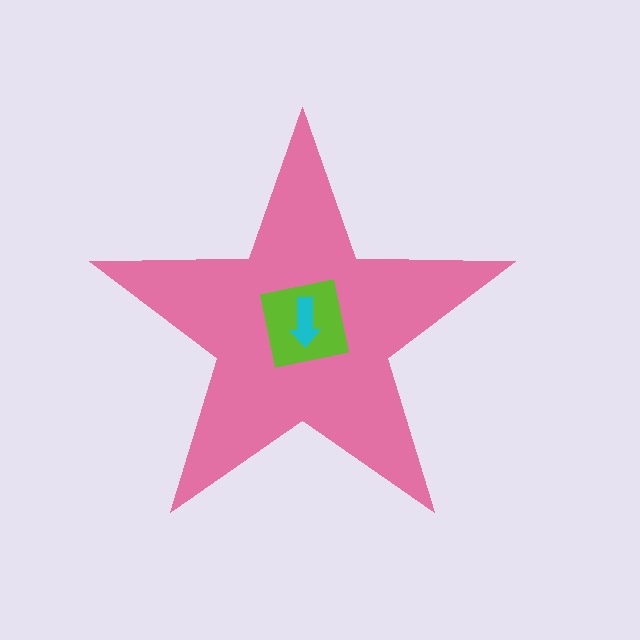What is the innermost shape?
The cyan arrow.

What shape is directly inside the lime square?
The cyan arrow.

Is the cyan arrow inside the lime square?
Yes.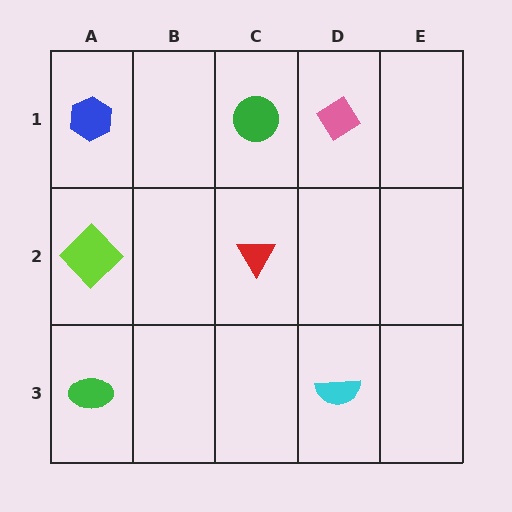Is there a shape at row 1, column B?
No, that cell is empty.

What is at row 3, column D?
A cyan semicircle.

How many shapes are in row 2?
2 shapes.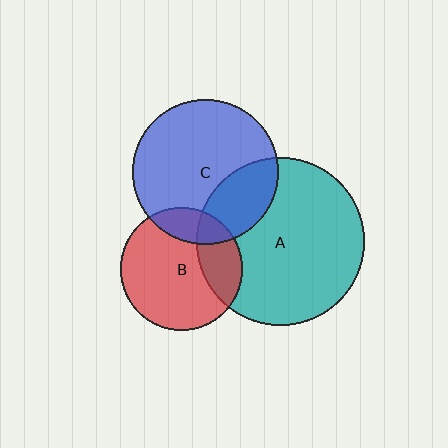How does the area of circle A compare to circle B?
Approximately 1.9 times.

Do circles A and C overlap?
Yes.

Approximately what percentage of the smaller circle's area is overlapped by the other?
Approximately 25%.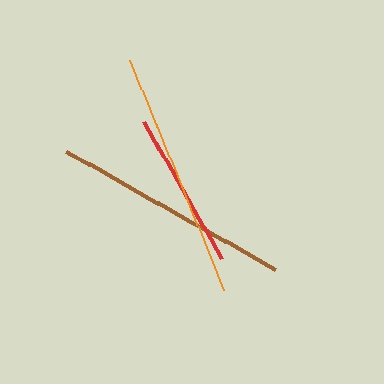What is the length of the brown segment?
The brown segment is approximately 240 pixels long.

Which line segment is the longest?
The orange line is the longest at approximately 248 pixels.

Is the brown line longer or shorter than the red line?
The brown line is longer than the red line.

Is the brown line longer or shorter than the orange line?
The orange line is longer than the brown line.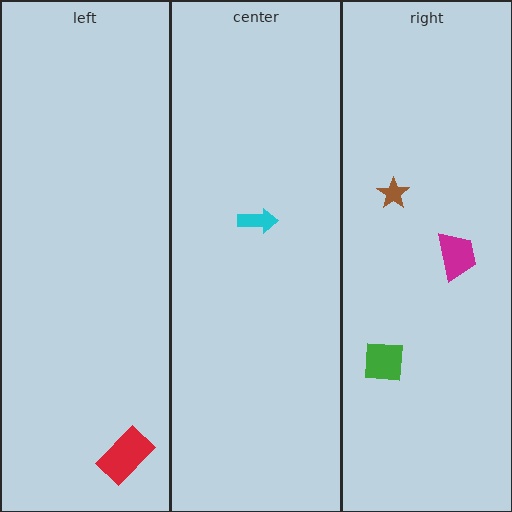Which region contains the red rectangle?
The left region.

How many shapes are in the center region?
1.